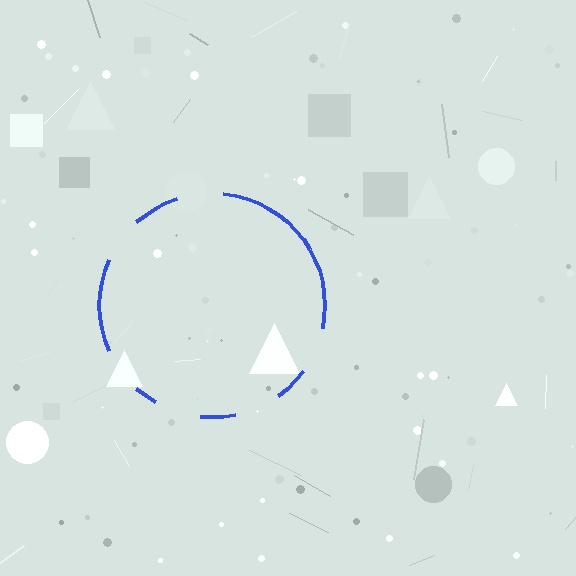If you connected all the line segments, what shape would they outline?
They would outline a circle.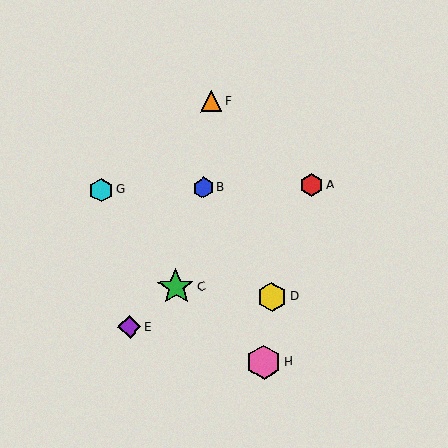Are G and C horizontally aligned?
No, G is at y≈190 and C is at y≈287.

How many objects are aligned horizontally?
3 objects (A, B, G) are aligned horizontally.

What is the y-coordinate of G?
Object G is at y≈190.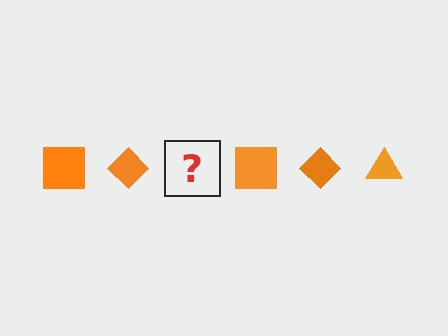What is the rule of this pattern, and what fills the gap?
The rule is that the pattern cycles through square, diamond, triangle shapes in orange. The gap should be filled with an orange triangle.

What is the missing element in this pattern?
The missing element is an orange triangle.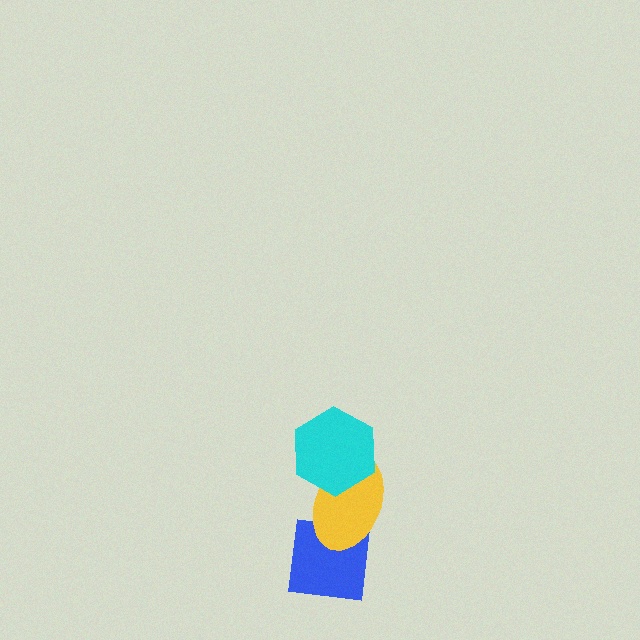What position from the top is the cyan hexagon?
The cyan hexagon is 1st from the top.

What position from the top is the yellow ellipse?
The yellow ellipse is 2nd from the top.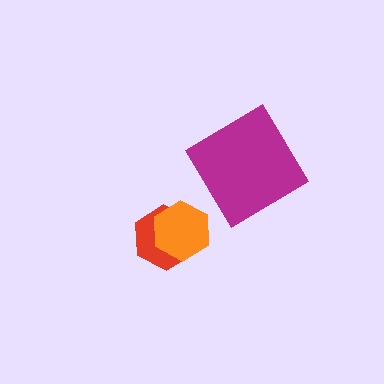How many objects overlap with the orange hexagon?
1 object overlaps with the orange hexagon.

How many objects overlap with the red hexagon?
1 object overlaps with the red hexagon.